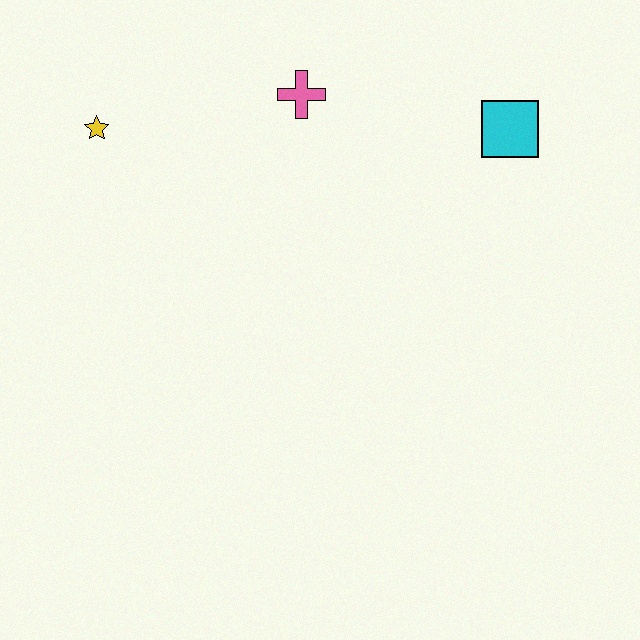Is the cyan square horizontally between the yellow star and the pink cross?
No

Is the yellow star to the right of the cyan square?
No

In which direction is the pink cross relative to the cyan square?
The pink cross is to the left of the cyan square.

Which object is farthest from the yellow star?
The cyan square is farthest from the yellow star.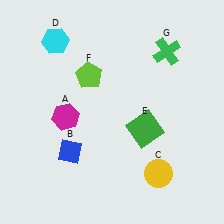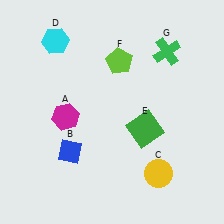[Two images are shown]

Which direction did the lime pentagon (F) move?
The lime pentagon (F) moved right.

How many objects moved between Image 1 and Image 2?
1 object moved between the two images.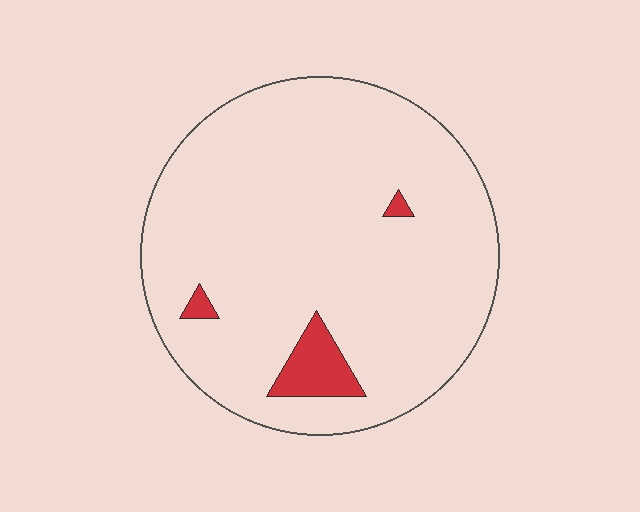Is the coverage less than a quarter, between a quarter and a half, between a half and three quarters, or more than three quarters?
Less than a quarter.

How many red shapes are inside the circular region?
3.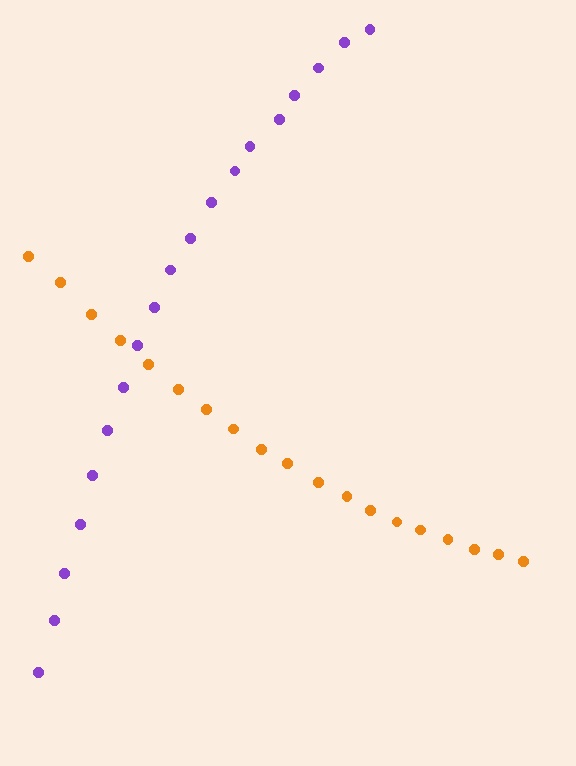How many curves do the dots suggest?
There are 2 distinct paths.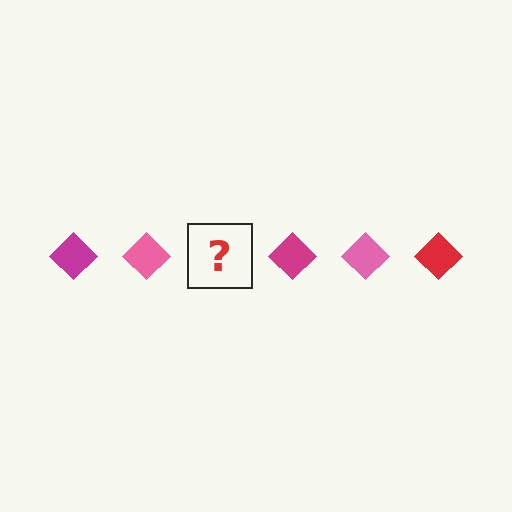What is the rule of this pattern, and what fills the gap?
The rule is that the pattern cycles through magenta, pink, red diamonds. The gap should be filled with a red diamond.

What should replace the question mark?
The question mark should be replaced with a red diamond.